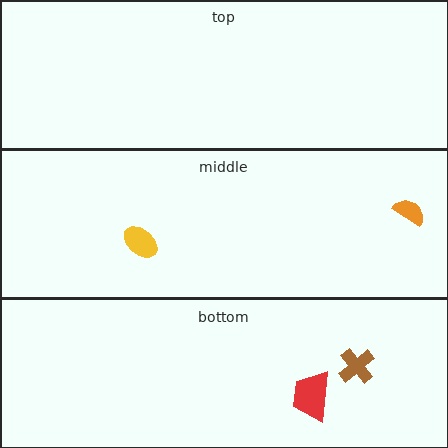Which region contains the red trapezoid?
The bottom region.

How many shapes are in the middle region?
2.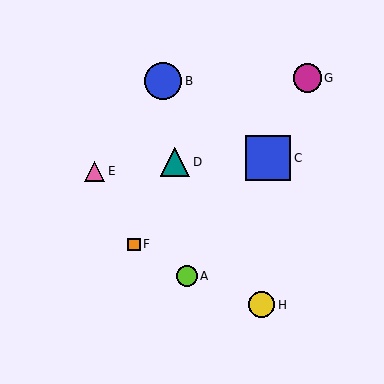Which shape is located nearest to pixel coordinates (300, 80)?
The magenta circle (labeled G) at (307, 78) is nearest to that location.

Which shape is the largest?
The blue square (labeled C) is the largest.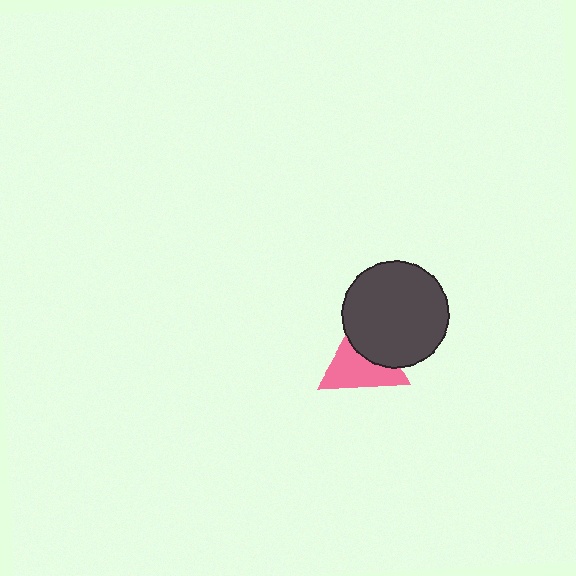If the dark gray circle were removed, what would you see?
You would see the complete pink triangle.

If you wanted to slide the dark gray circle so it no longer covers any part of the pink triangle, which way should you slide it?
Slide it toward the upper-right — that is the most direct way to separate the two shapes.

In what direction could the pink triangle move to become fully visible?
The pink triangle could move toward the lower-left. That would shift it out from behind the dark gray circle entirely.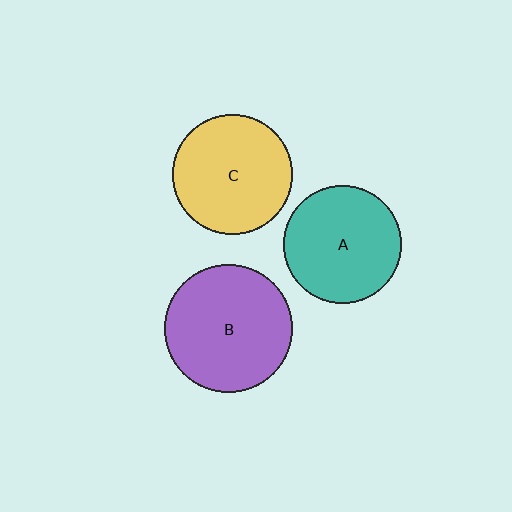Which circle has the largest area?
Circle B (purple).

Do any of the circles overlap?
No, none of the circles overlap.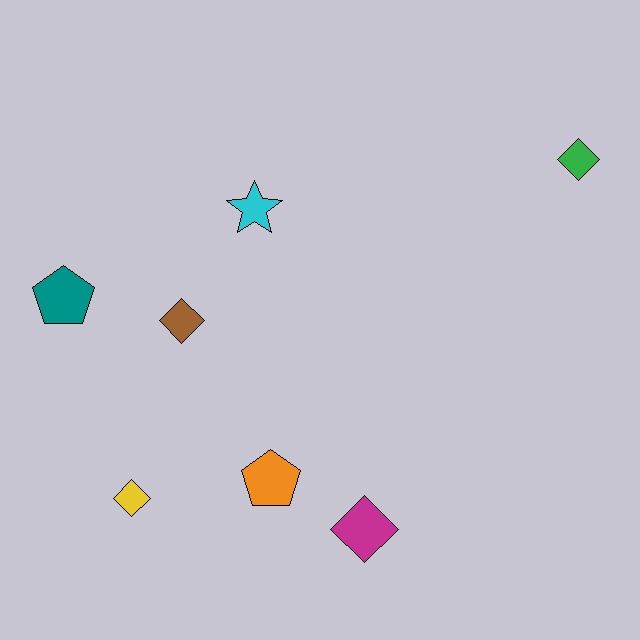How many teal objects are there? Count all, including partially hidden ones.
There is 1 teal object.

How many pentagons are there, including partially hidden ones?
There are 2 pentagons.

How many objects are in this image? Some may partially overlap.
There are 7 objects.